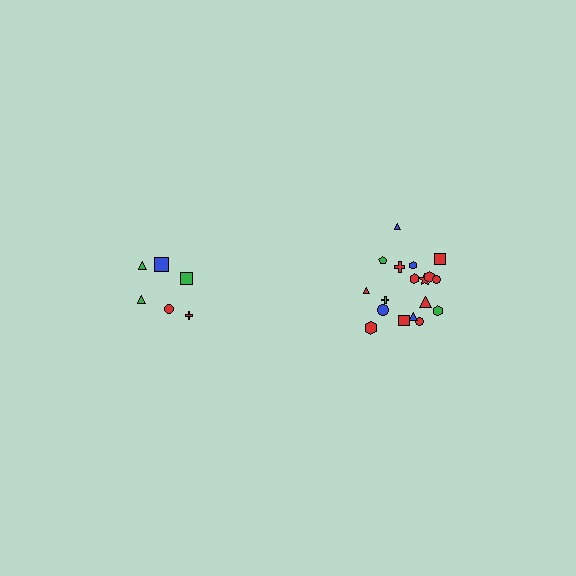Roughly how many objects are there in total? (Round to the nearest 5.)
Roughly 25 objects in total.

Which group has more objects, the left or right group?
The right group.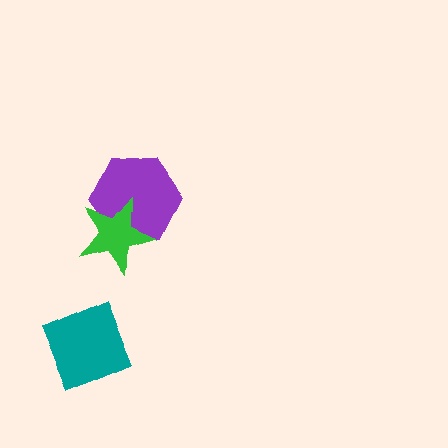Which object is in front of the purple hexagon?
The green star is in front of the purple hexagon.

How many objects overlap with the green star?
1 object overlaps with the green star.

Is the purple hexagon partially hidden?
Yes, it is partially covered by another shape.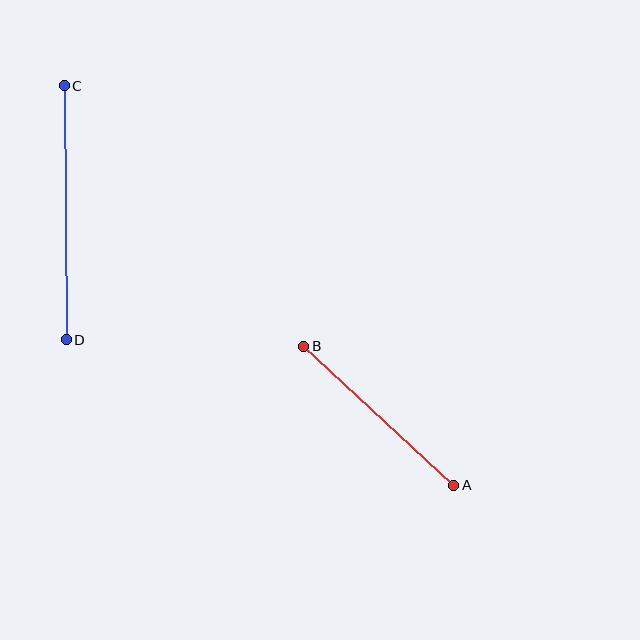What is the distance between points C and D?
The distance is approximately 254 pixels.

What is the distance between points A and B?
The distance is approximately 204 pixels.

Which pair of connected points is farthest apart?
Points C and D are farthest apart.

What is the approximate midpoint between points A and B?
The midpoint is at approximately (379, 416) pixels.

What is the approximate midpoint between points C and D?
The midpoint is at approximately (65, 213) pixels.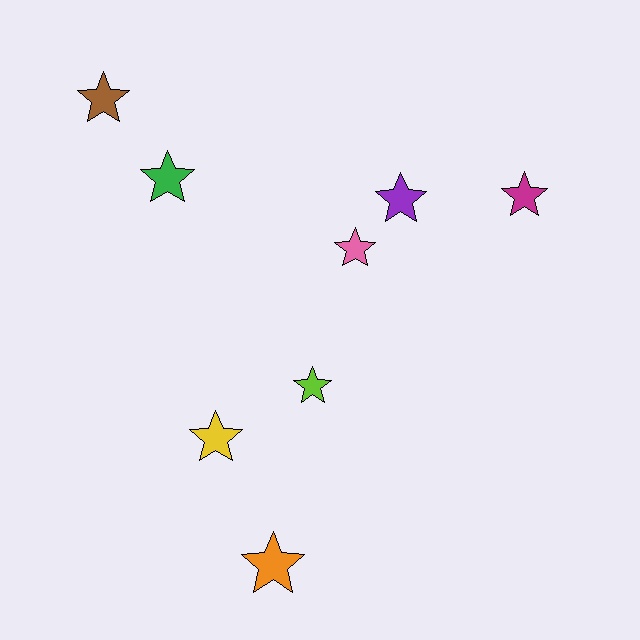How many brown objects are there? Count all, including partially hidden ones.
There is 1 brown object.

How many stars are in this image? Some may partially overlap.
There are 8 stars.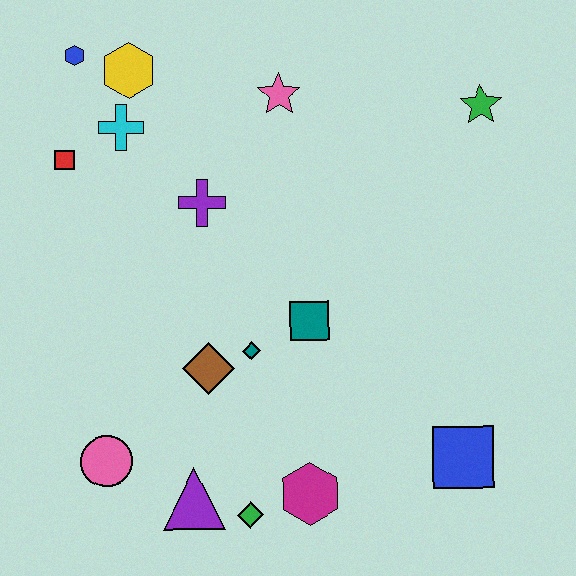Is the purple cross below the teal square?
No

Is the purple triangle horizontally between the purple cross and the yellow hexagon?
Yes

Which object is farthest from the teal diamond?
The blue hexagon is farthest from the teal diamond.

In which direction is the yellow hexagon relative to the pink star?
The yellow hexagon is to the left of the pink star.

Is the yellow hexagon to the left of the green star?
Yes